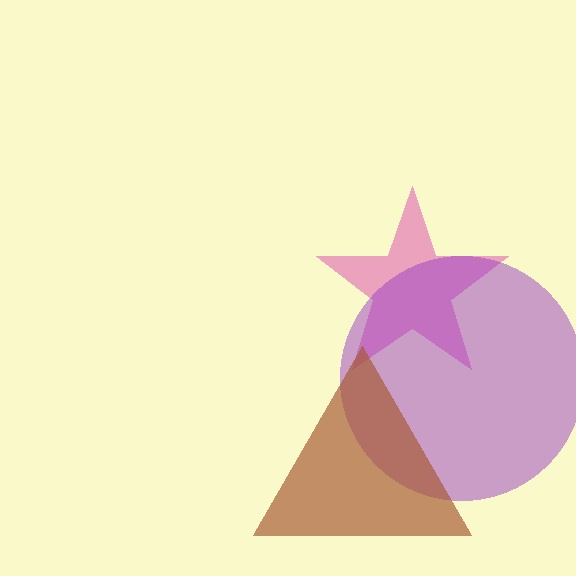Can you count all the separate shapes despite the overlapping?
Yes, there are 3 separate shapes.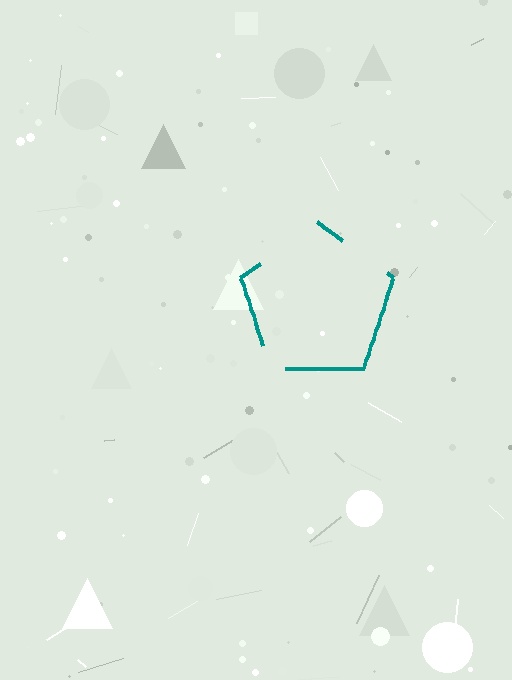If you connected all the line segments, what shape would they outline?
They would outline a pentagon.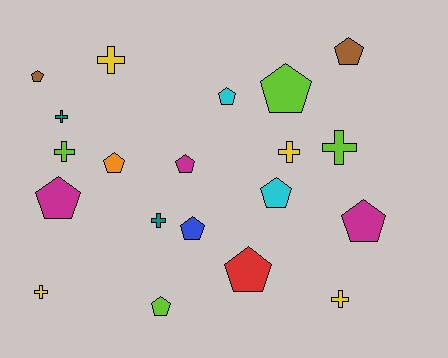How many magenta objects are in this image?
There are 3 magenta objects.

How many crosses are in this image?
There are 8 crosses.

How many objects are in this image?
There are 20 objects.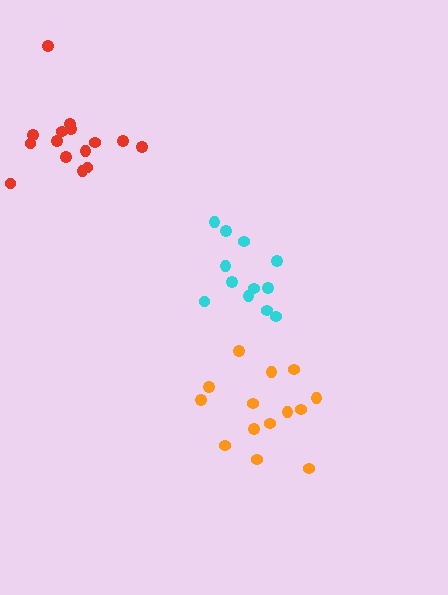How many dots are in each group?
Group 1: 12 dots, Group 2: 15 dots, Group 3: 14 dots (41 total).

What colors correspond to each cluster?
The clusters are colored: cyan, red, orange.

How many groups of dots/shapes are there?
There are 3 groups.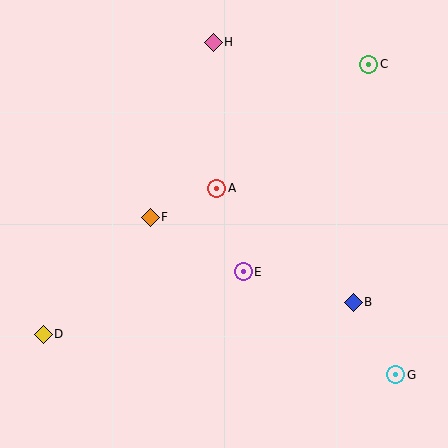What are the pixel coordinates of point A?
Point A is at (217, 188).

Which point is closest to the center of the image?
Point A at (217, 188) is closest to the center.